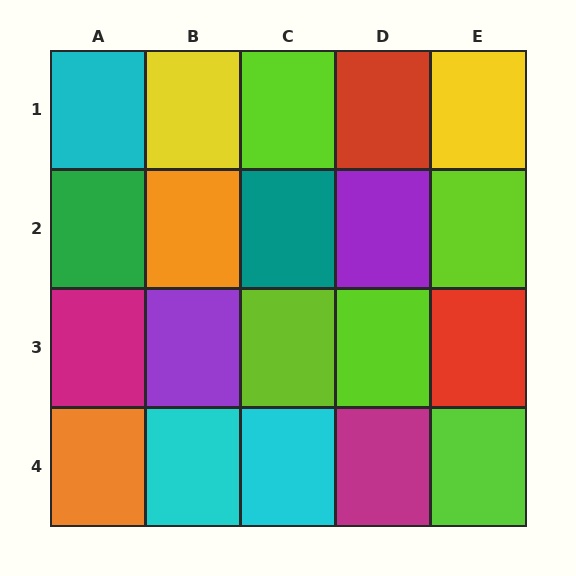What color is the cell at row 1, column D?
Red.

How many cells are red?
2 cells are red.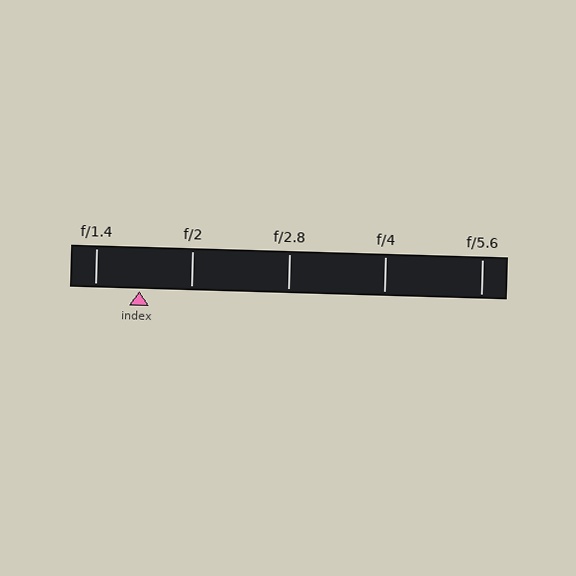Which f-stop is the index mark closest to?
The index mark is closest to f/1.4.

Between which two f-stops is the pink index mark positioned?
The index mark is between f/1.4 and f/2.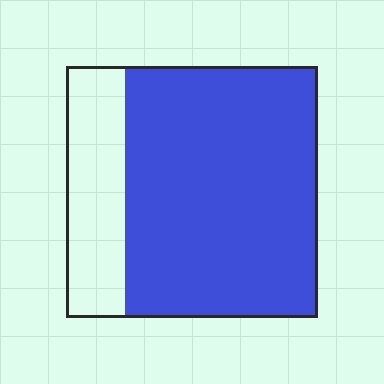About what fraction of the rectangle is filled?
About three quarters (3/4).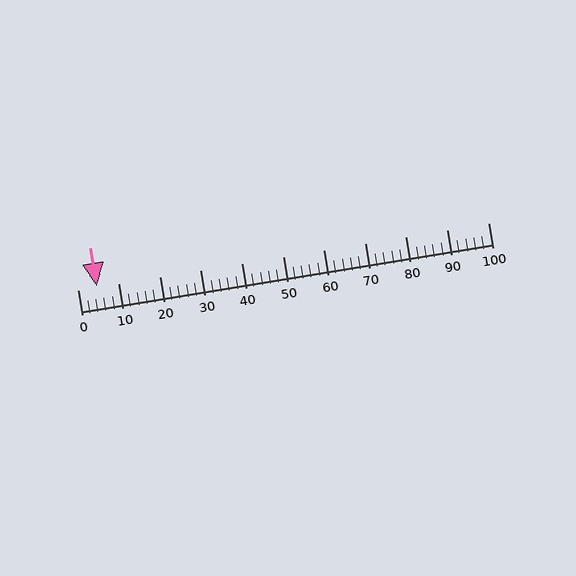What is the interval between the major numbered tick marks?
The major tick marks are spaced 10 units apart.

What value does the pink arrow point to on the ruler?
The pink arrow points to approximately 5.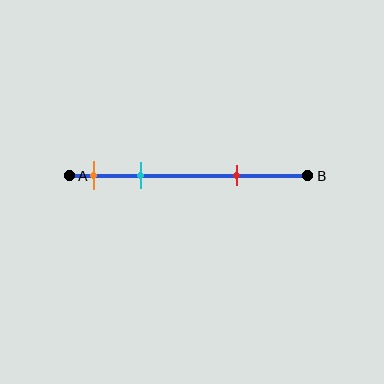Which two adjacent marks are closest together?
The orange and cyan marks are the closest adjacent pair.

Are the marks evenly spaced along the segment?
No, the marks are not evenly spaced.